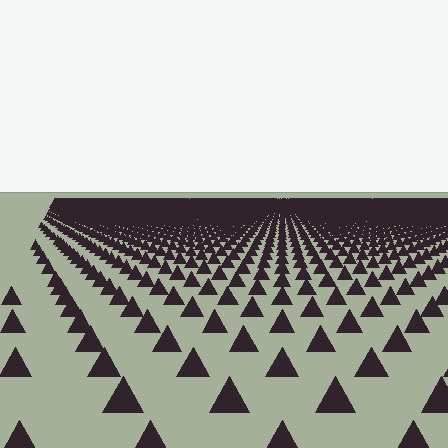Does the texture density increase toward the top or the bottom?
Density increases toward the top.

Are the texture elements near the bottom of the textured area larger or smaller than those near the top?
Larger. Near the bottom, elements are closer to the viewer and appear at a bigger on-screen size.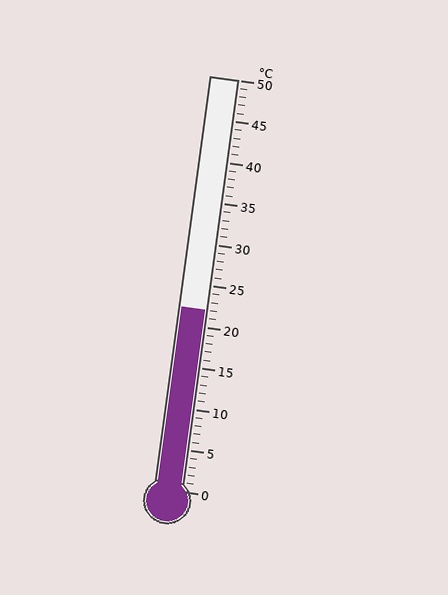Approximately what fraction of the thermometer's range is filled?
The thermometer is filled to approximately 45% of its range.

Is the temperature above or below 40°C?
The temperature is below 40°C.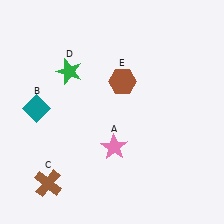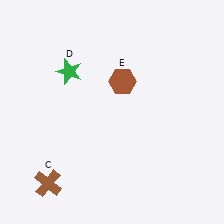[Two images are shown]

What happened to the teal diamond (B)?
The teal diamond (B) was removed in Image 2. It was in the top-left area of Image 1.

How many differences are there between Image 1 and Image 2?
There are 2 differences between the two images.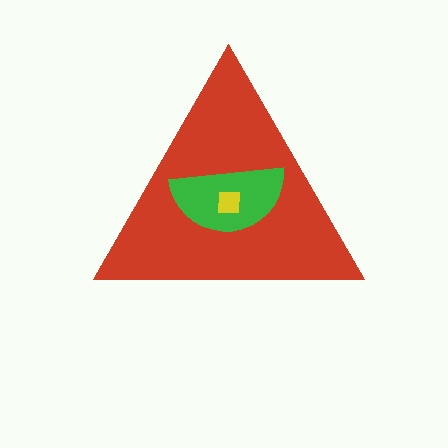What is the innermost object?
The yellow square.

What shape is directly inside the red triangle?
The green semicircle.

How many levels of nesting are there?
3.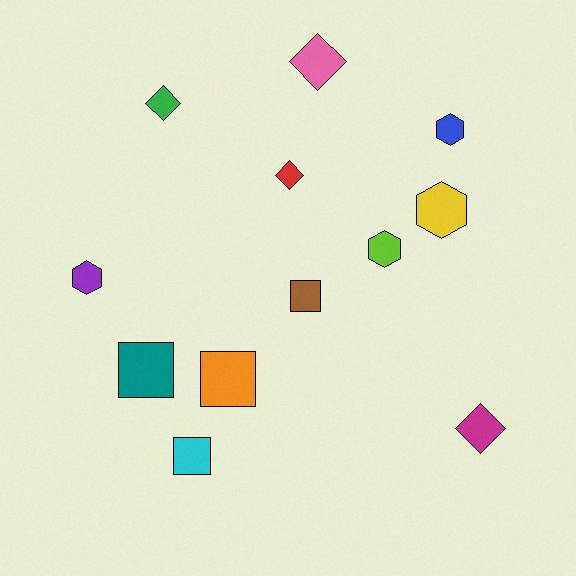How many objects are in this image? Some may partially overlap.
There are 12 objects.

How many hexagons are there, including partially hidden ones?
There are 4 hexagons.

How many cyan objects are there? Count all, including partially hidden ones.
There is 1 cyan object.